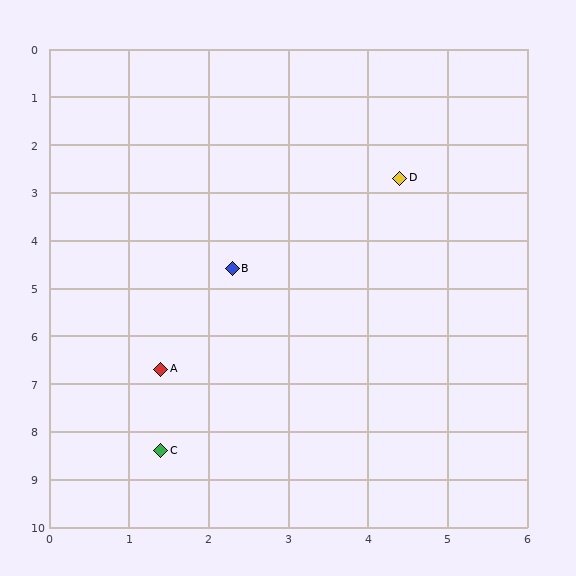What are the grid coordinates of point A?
Point A is at approximately (1.4, 6.7).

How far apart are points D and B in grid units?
Points D and B are about 2.8 grid units apart.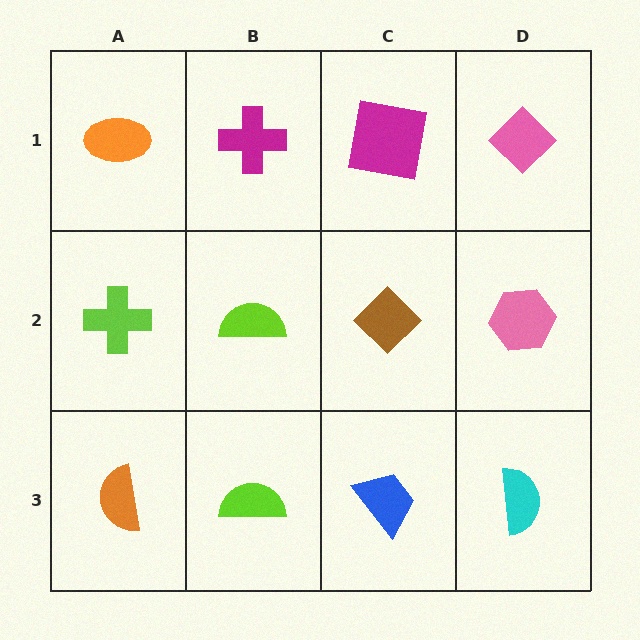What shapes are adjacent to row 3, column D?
A pink hexagon (row 2, column D), a blue trapezoid (row 3, column C).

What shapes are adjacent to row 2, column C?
A magenta square (row 1, column C), a blue trapezoid (row 3, column C), a lime semicircle (row 2, column B), a pink hexagon (row 2, column D).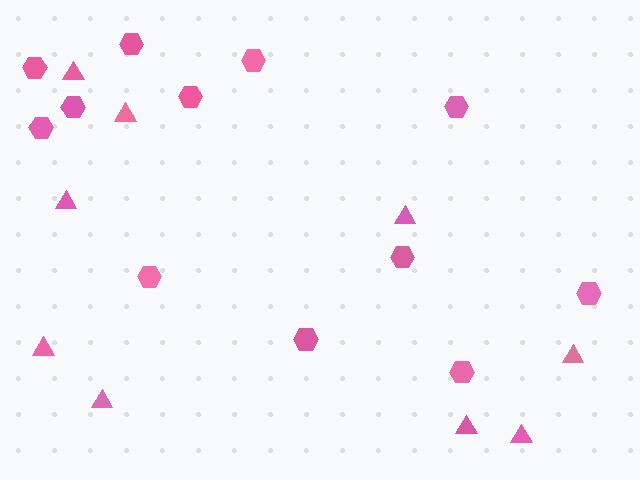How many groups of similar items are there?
There are 2 groups: one group of triangles (9) and one group of hexagons (12).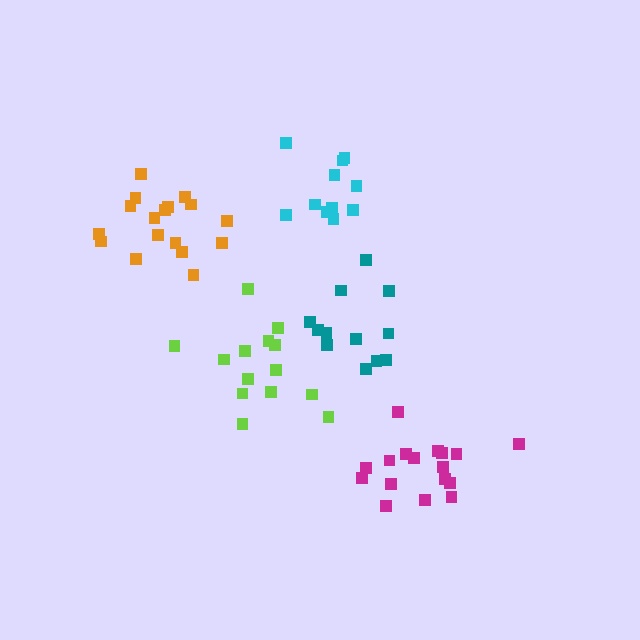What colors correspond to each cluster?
The clusters are colored: teal, magenta, cyan, lime, orange.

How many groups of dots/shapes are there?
There are 5 groups.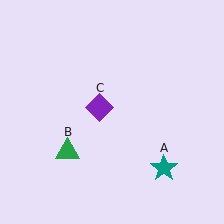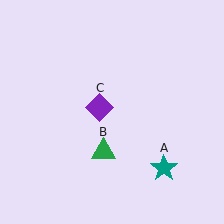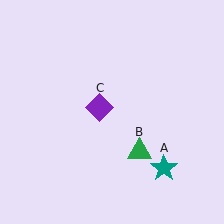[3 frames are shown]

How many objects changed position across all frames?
1 object changed position: green triangle (object B).